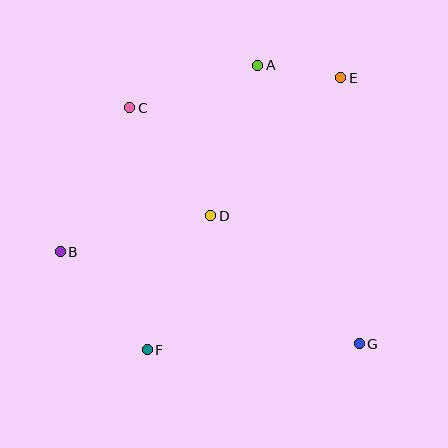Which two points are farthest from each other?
Points E and F are farthest from each other.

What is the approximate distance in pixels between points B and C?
The distance between B and C is approximately 160 pixels.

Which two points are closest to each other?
Points A and E are closest to each other.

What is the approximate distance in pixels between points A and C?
The distance between A and C is approximately 135 pixels.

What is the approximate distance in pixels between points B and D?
The distance between B and D is approximately 155 pixels.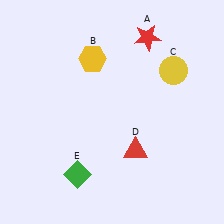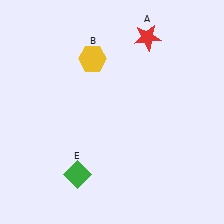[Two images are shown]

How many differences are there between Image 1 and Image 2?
There are 2 differences between the two images.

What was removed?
The red triangle (D), the yellow circle (C) were removed in Image 2.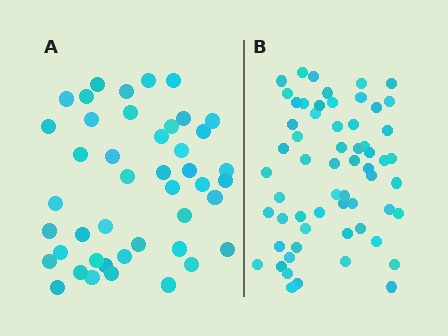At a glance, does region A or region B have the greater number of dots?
Region B (the right region) has more dots.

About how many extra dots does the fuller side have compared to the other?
Region B has approximately 15 more dots than region A.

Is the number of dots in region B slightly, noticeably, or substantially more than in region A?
Region B has noticeably more, but not dramatically so. The ratio is roughly 1.4 to 1.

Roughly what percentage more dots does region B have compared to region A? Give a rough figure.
About 35% more.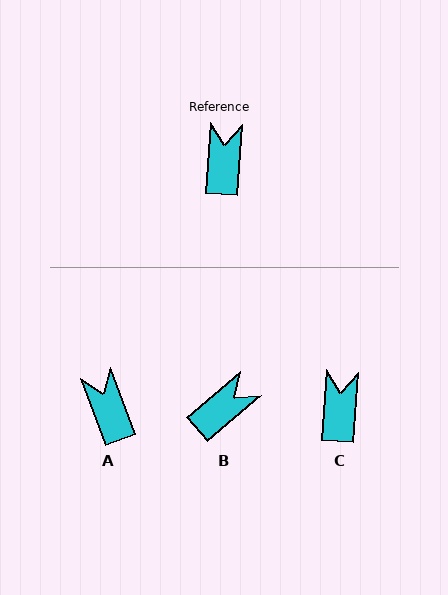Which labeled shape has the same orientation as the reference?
C.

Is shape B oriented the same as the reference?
No, it is off by about 46 degrees.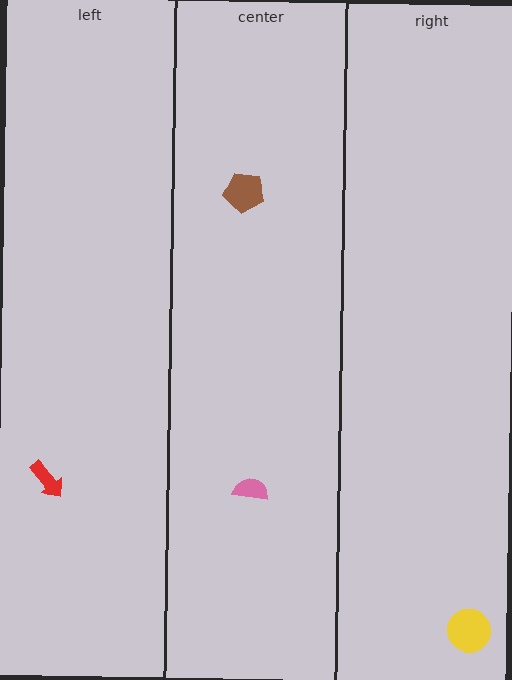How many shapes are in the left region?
1.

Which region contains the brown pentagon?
The center region.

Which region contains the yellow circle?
The right region.